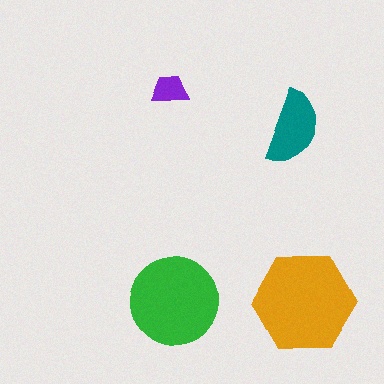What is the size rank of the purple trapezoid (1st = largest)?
4th.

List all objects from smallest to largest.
The purple trapezoid, the teal semicircle, the green circle, the orange hexagon.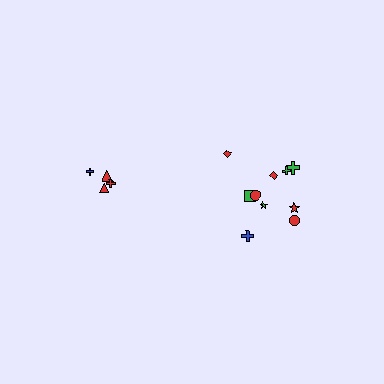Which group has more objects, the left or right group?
The right group.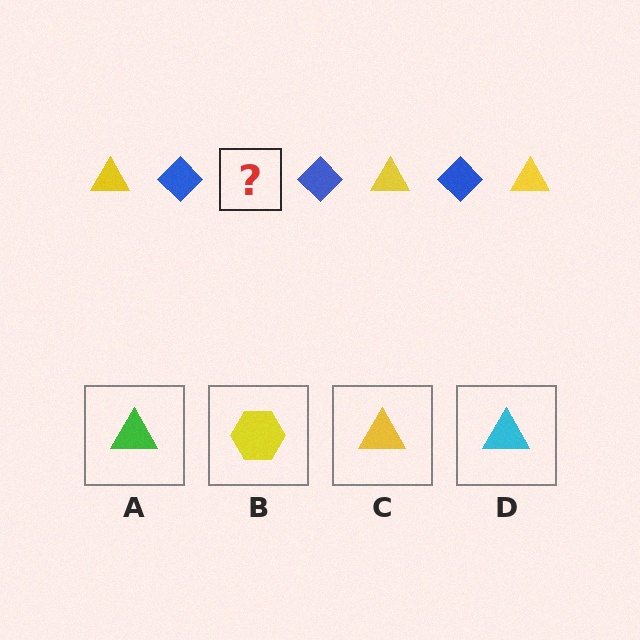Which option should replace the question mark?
Option C.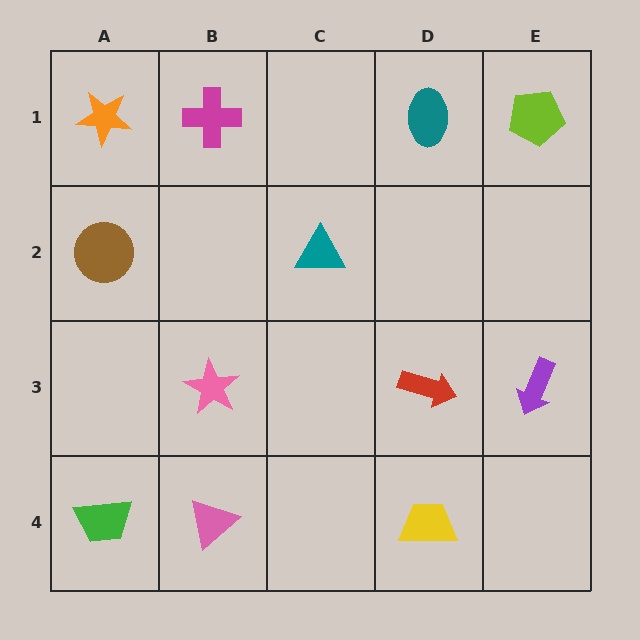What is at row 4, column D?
A yellow trapezoid.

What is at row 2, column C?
A teal triangle.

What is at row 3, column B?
A pink star.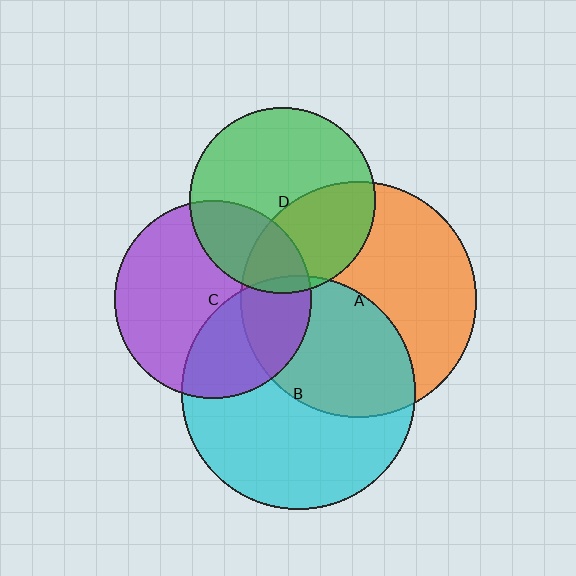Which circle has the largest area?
Circle A (orange).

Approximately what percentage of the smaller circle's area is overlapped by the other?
Approximately 45%.